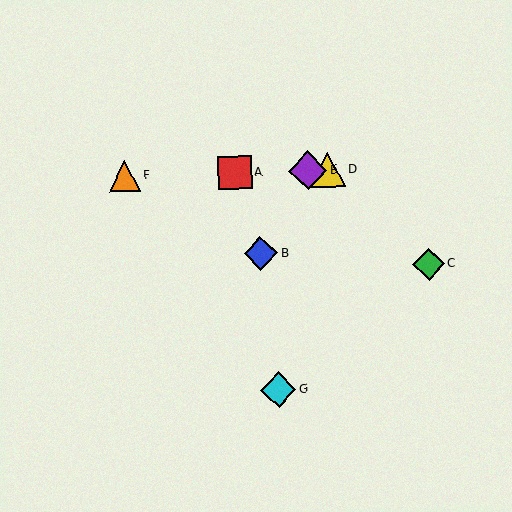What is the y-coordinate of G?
Object G is at y≈390.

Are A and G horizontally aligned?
No, A is at y≈173 and G is at y≈390.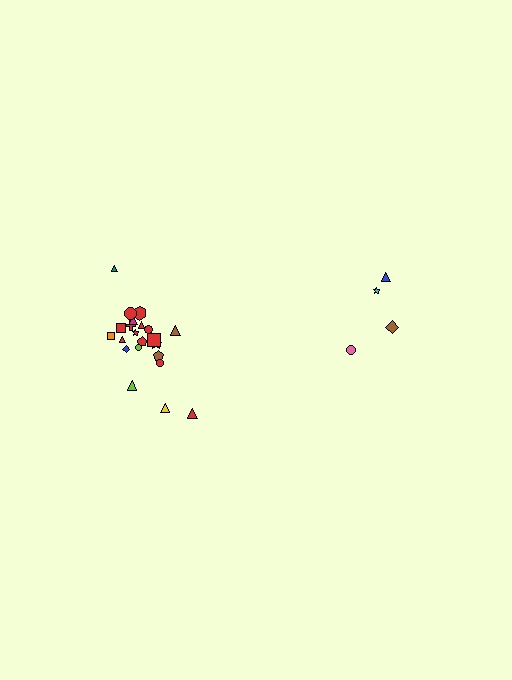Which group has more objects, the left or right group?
The left group.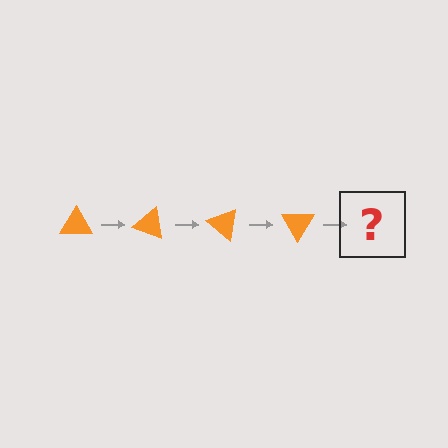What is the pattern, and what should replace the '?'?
The pattern is that the triangle rotates 20 degrees each step. The '?' should be an orange triangle rotated 80 degrees.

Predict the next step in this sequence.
The next step is an orange triangle rotated 80 degrees.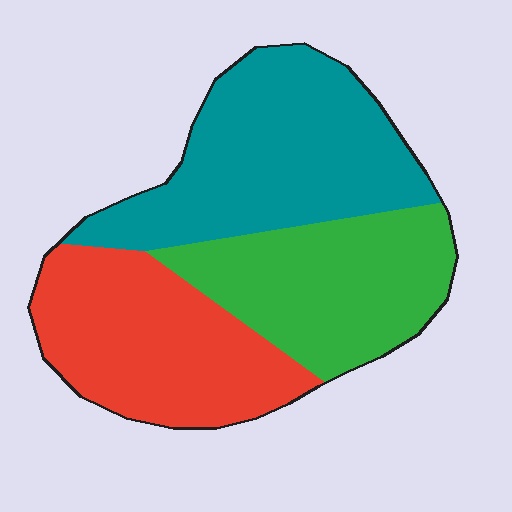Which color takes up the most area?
Teal, at roughly 40%.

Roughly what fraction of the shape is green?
Green takes up about one third (1/3) of the shape.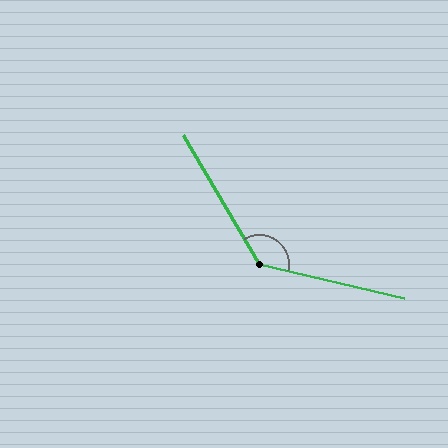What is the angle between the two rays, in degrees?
Approximately 134 degrees.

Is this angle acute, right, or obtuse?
It is obtuse.